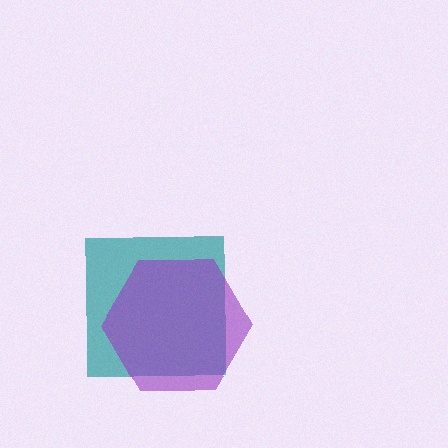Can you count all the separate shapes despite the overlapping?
Yes, there are 2 separate shapes.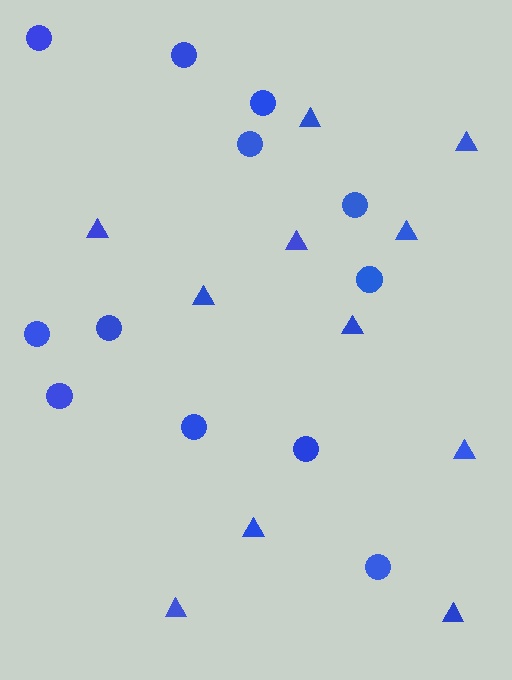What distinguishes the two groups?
There are 2 groups: one group of circles (12) and one group of triangles (11).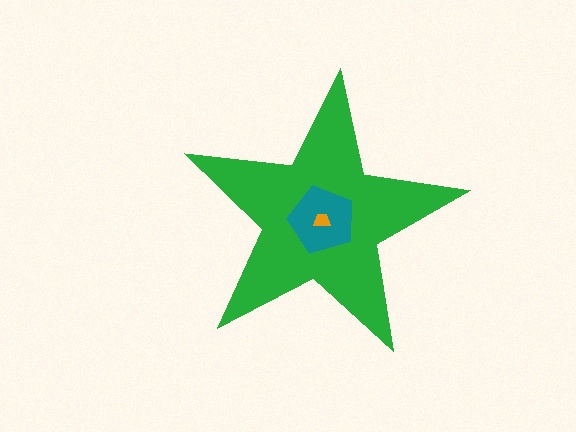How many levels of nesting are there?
3.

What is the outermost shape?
The green star.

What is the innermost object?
The orange trapezoid.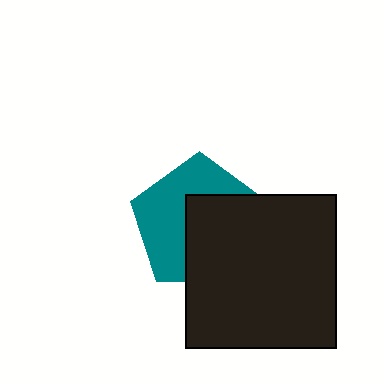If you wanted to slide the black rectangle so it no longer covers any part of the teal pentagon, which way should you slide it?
Slide it toward the lower-right — that is the most direct way to separate the two shapes.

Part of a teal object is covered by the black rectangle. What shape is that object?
It is a pentagon.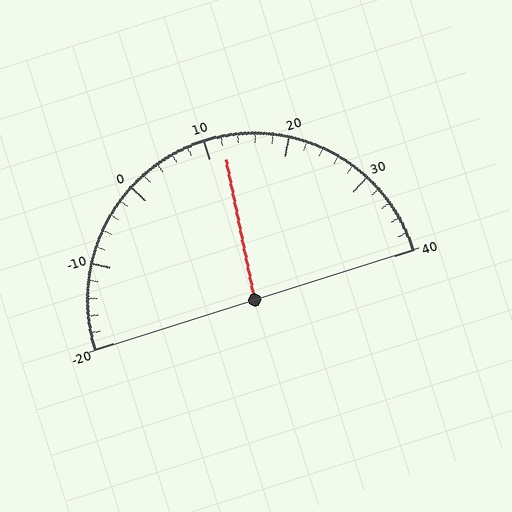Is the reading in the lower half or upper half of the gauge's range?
The reading is in the upper half of the range (-20 to 40).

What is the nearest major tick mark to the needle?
The nearest major tick mark is 10.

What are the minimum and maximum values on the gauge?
The gauge ranges from -20 to 40.